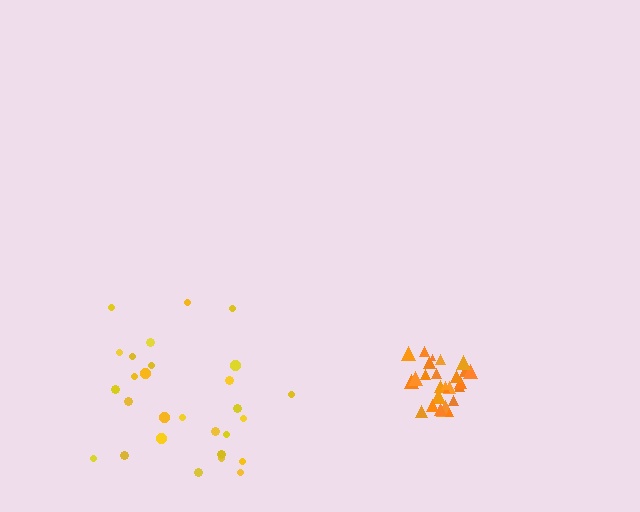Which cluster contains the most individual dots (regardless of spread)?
Yellow (28).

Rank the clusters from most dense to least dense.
orange, yellow.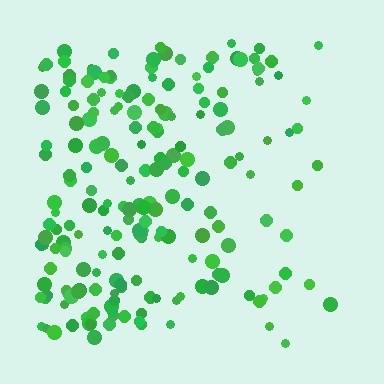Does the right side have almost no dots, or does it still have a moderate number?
Still a moderate number, just noticeably fewer than the left.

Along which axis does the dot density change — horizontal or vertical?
Horizontal.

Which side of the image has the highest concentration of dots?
The left.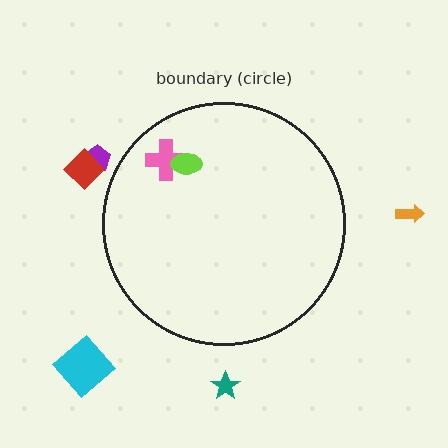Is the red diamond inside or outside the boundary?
Outside.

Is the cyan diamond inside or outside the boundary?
Outside.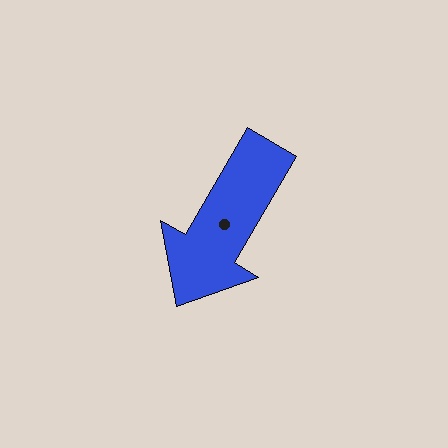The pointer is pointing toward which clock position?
Roughly 7 o'clock.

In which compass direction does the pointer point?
Southwest.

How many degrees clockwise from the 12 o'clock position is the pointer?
Approximately 210 degrees.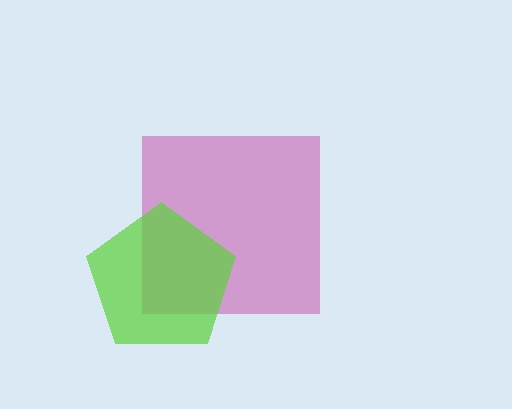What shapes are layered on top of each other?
The layered shapes are: a magenta square, a lime pentagon.